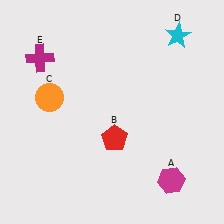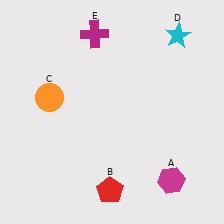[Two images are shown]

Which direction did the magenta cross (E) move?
The magenta cross (E) moved right.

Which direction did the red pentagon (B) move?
The red pentagon (B) moved down.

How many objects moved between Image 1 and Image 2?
2 objects moved between the two images.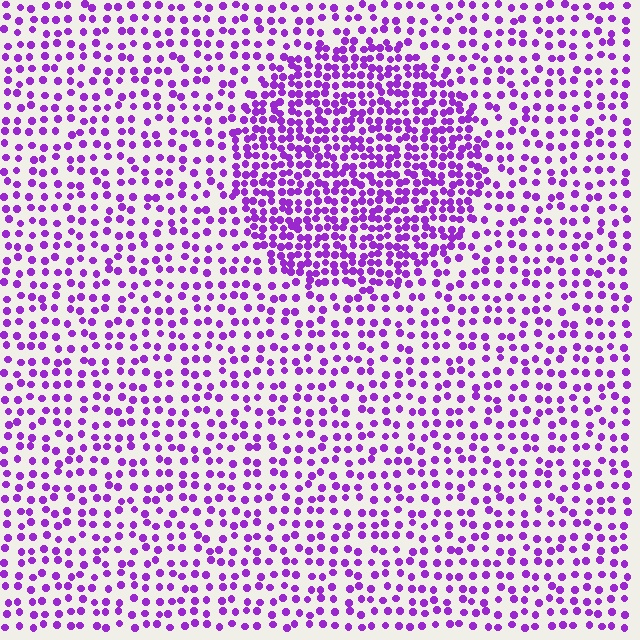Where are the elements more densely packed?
The elements are more densely packed inside the circle boundary.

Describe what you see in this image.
The image contains small purple elements arranged at two different densities. A circle-shaped region is visible where the elements are more densely packed than the surrounding area.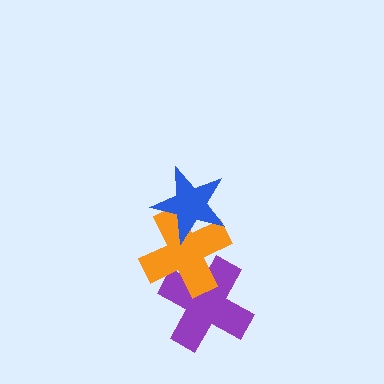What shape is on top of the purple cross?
The orange cross is on top of the purple cross.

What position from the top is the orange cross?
The orange cross is 2nd from the top.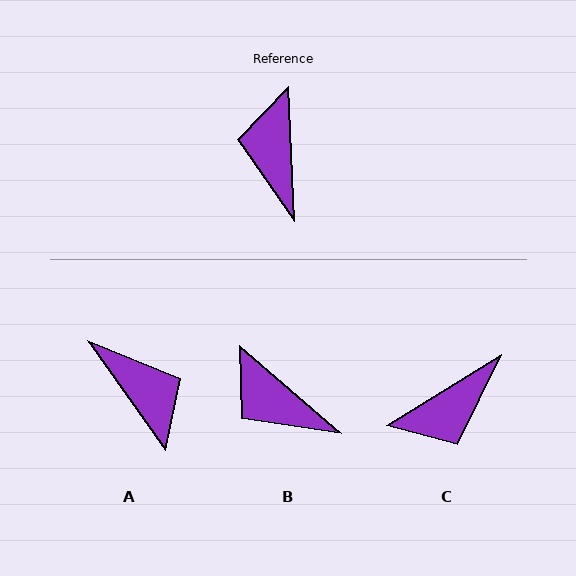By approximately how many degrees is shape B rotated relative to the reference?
Approximately 47 degrees counter-clockwise.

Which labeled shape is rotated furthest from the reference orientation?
A, about 148 degrees away.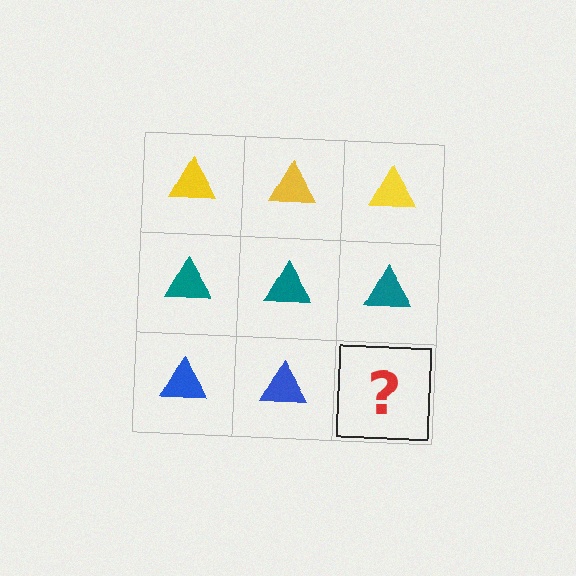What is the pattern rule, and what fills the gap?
The rule is that each row has a consistent color. The gap should be filled with a blue triangle.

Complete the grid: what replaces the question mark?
The question mark should be replaced with a blue triangle.